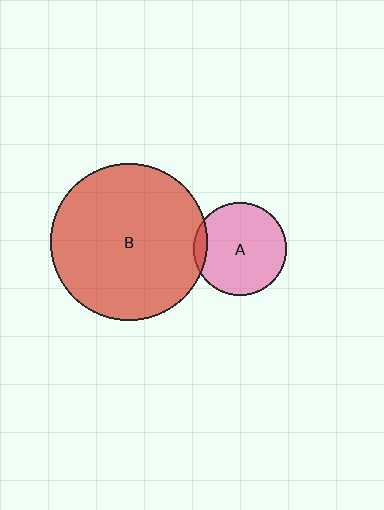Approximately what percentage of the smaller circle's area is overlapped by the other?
Approximately 5%.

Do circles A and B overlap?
Yes.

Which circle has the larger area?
Circle B (red).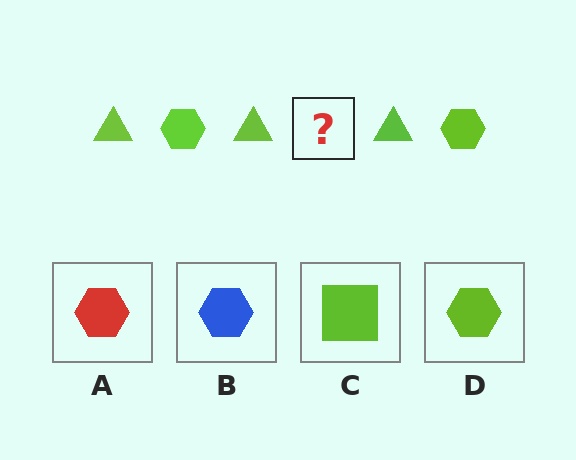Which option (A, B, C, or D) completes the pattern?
D.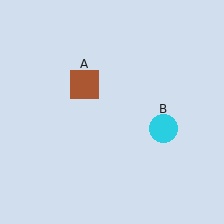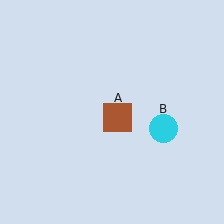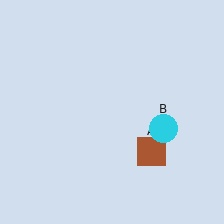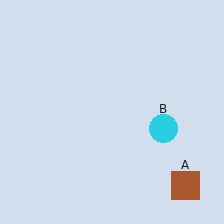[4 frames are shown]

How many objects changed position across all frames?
1 object changed position: brown square (object A).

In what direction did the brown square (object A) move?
The brown square (object A) moved down and to the right.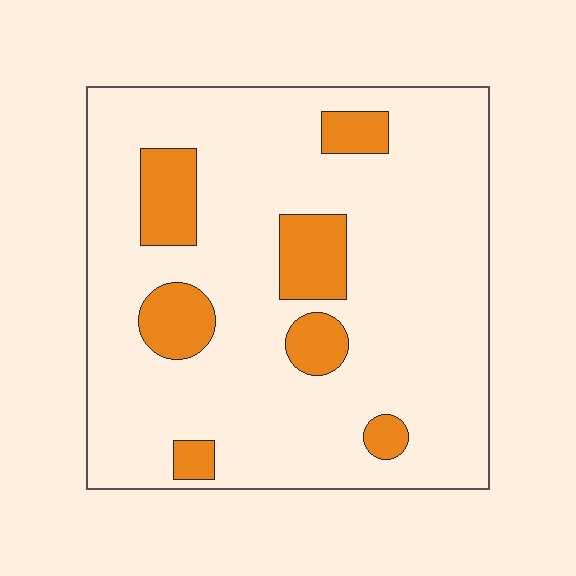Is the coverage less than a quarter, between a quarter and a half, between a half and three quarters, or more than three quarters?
Less than a quarter.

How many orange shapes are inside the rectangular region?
7.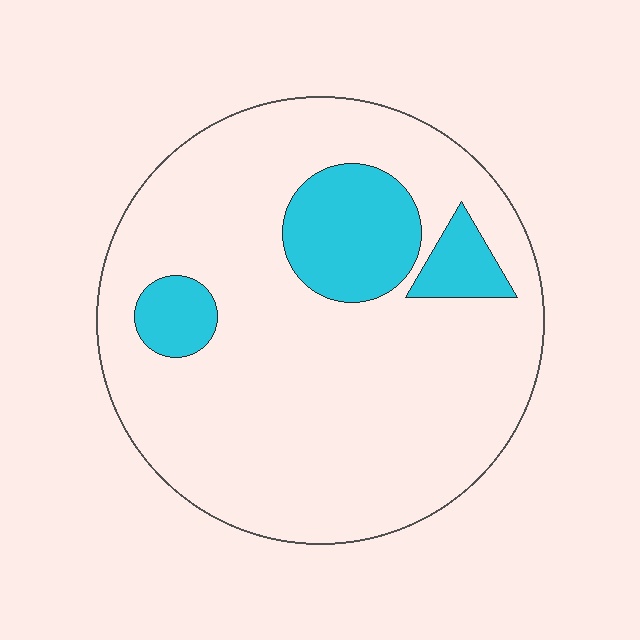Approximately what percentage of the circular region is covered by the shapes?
Approximately 15%.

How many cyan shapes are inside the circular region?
3.